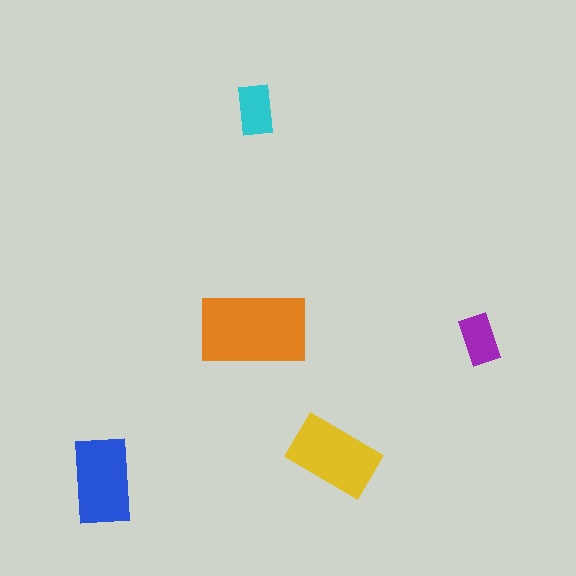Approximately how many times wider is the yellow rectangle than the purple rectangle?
About 2 times wider.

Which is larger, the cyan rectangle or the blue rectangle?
The blue one.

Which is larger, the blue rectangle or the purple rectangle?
The blue one.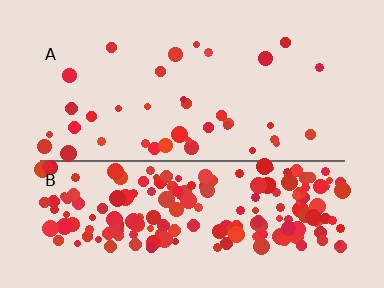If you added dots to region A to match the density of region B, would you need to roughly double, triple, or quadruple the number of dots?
Approximately quadruple.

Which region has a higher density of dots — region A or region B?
B (the bottom).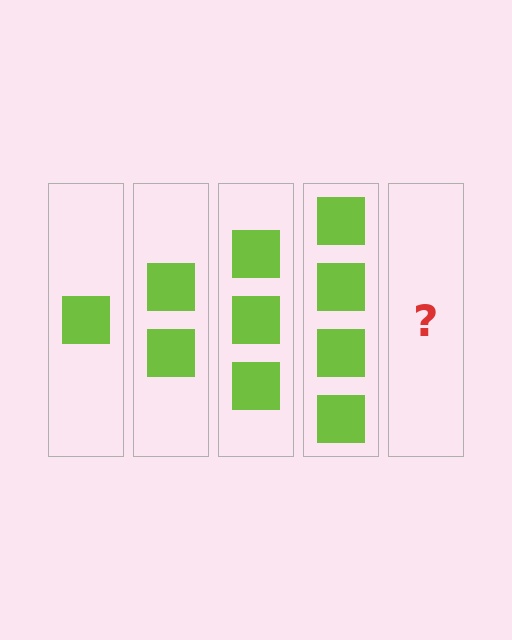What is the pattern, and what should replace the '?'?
The pattern is that each step adds one more square. The '?' should be 5 squares.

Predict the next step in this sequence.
The next step is 5 squares.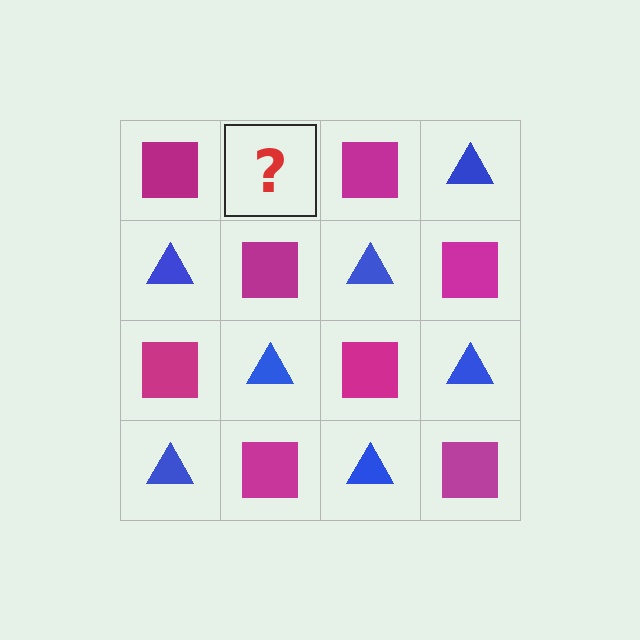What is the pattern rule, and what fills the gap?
The rule is that it alternates magenta square and blue triangle in a checkerboard pattern. The gap should be filled with a blue triangle.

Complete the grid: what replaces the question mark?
The question mark should be replaced with a blue triangle.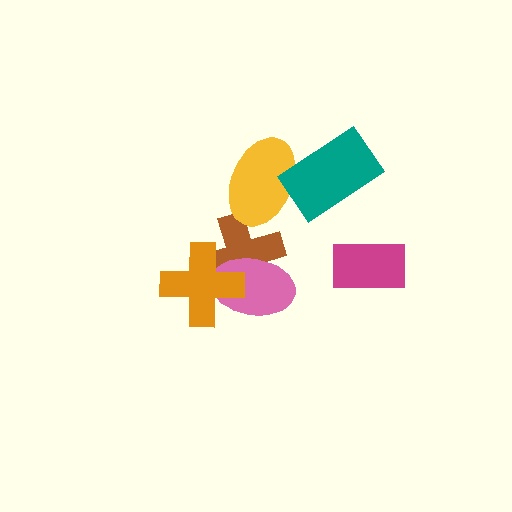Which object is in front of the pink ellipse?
The orange cross is in front of the pink ellipse.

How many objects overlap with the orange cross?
2 objects overlap with the orange cross.